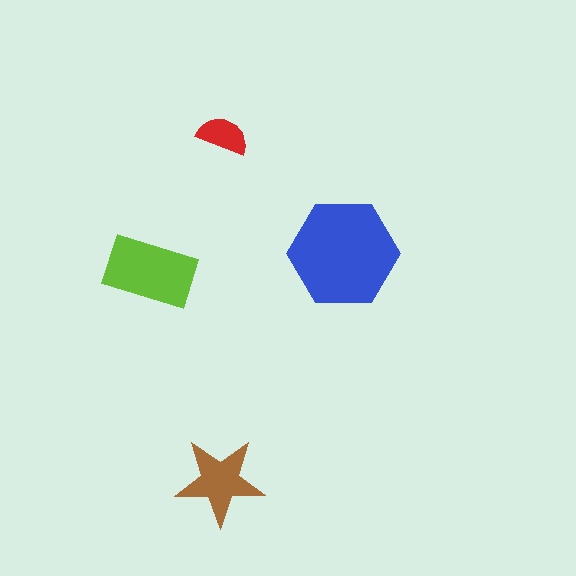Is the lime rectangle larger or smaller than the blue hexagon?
Smaller.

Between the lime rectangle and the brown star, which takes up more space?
The lime rectangle.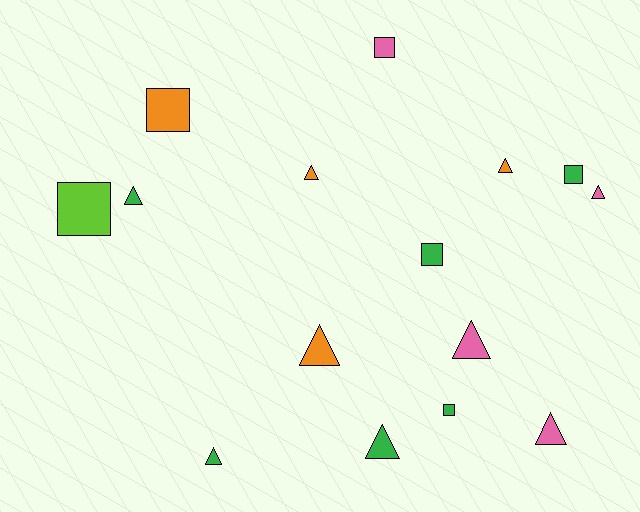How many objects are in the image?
There are 15 objects.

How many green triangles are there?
There are 3 green triangles.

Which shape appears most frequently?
Triangle, with 9 objects.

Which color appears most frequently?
Green, with 6 objects.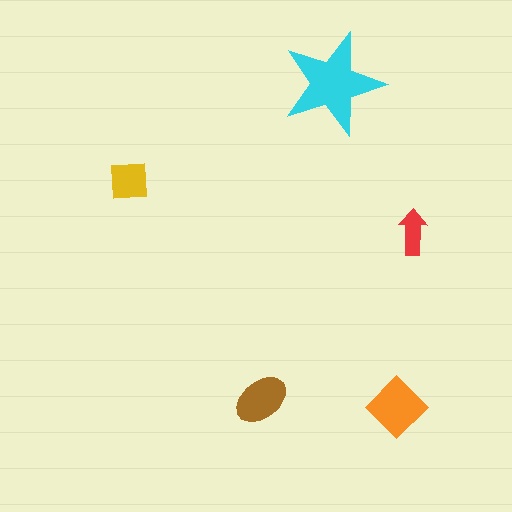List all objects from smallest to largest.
The red arrow, the yellow square, the brown ellipse, the orange diamond, the cyan star.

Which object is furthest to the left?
The yellow square is leftmost.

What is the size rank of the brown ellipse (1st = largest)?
3rd.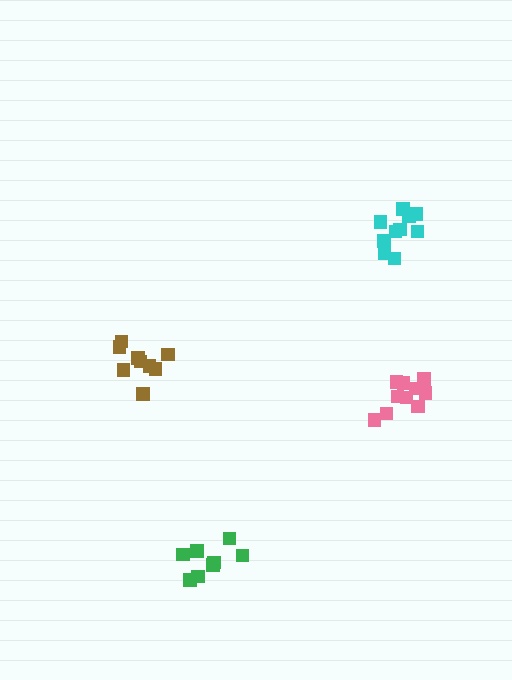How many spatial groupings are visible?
There are 4 spatial groupings.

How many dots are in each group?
Group 1: 9 dots, Group 2: 8 dots, Group 3: 10 dots, Group 4: 10 dots (37 total).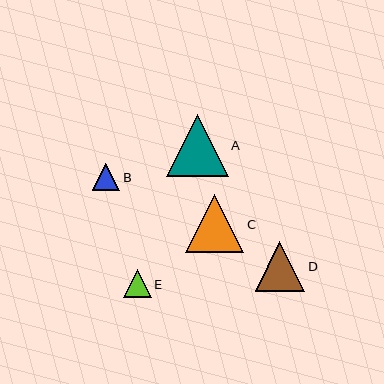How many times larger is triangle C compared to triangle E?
Triangle C is approximately 2.1 times the size of triangle E.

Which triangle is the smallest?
Triangle B is the smallest with a size of approximately 28 pixels.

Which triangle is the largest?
Triangle A is the largest with a size of approximately 62 pixels.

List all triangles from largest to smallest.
From largest to smallest: A, C, D, E, B.